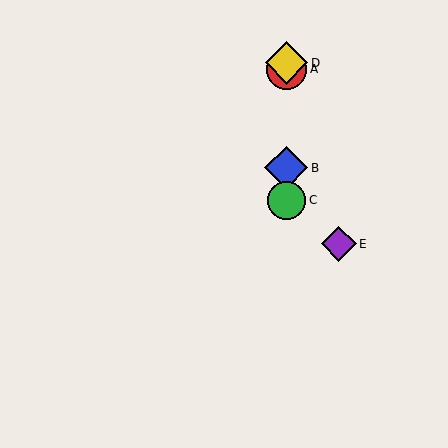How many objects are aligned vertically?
4 objects (A, B, C, D) are aligned vertically.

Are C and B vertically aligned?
Yes, both are at x≈286.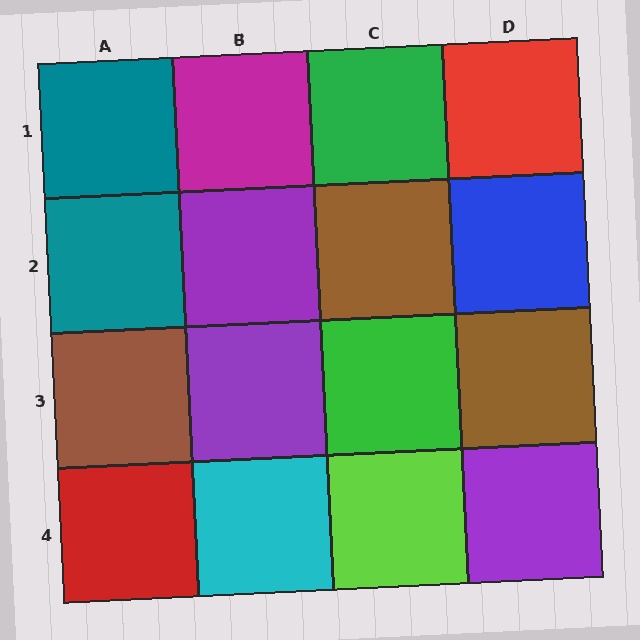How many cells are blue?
1 cell is blue.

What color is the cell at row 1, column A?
Teal.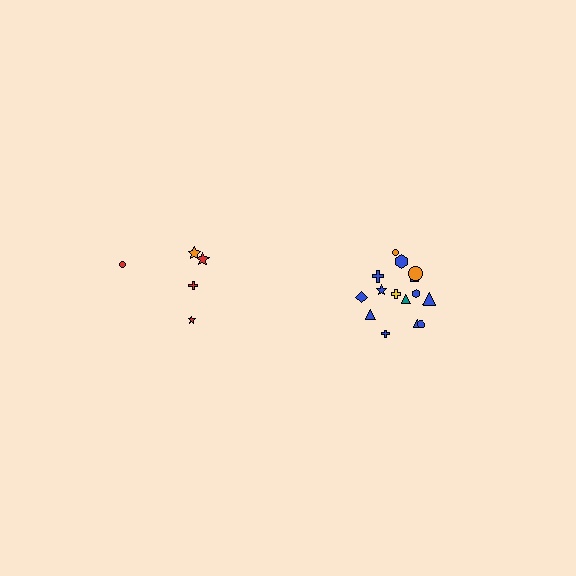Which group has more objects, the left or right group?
The right group.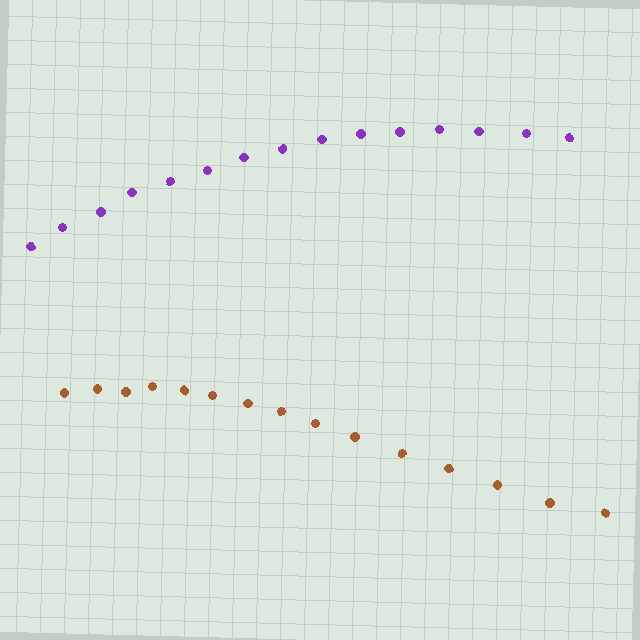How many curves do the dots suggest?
There are 2 distinct paths.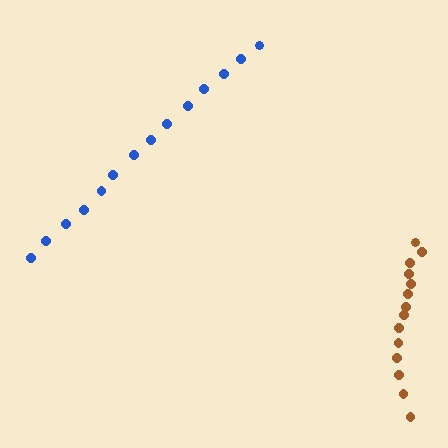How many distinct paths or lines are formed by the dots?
There are 2 distinct paths.